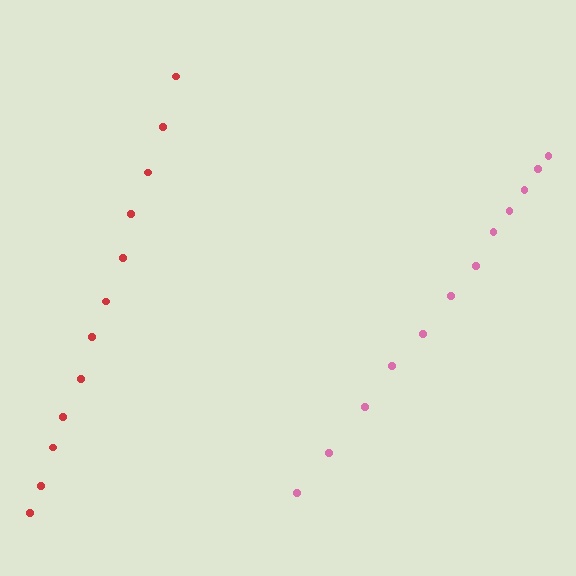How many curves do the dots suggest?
There are 2 distinct paths.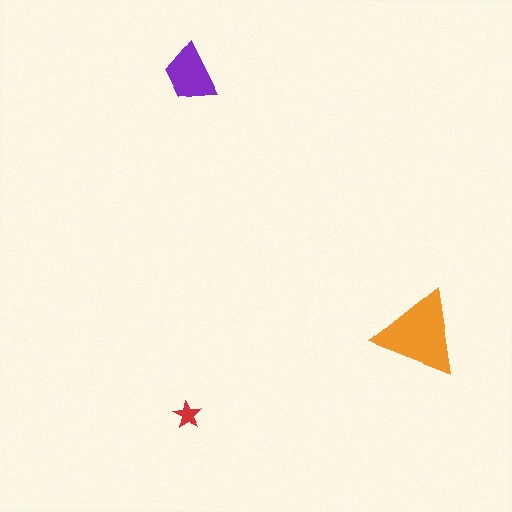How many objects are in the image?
There are 3 objects in the image.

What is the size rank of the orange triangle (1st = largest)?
1st.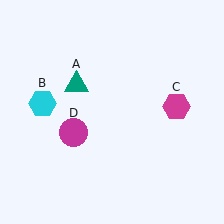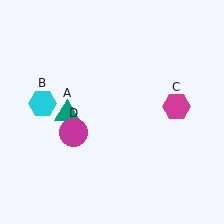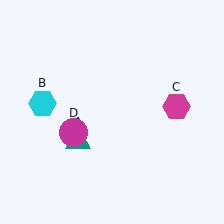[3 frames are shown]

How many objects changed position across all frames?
1 object changed position: teal triangle (object A).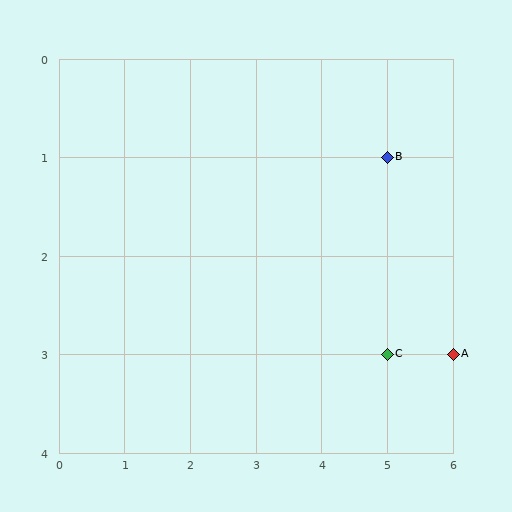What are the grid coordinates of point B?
Point B is at grid coordinates (5, 1).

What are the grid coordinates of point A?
Point A is at grid coordinates (6, 3).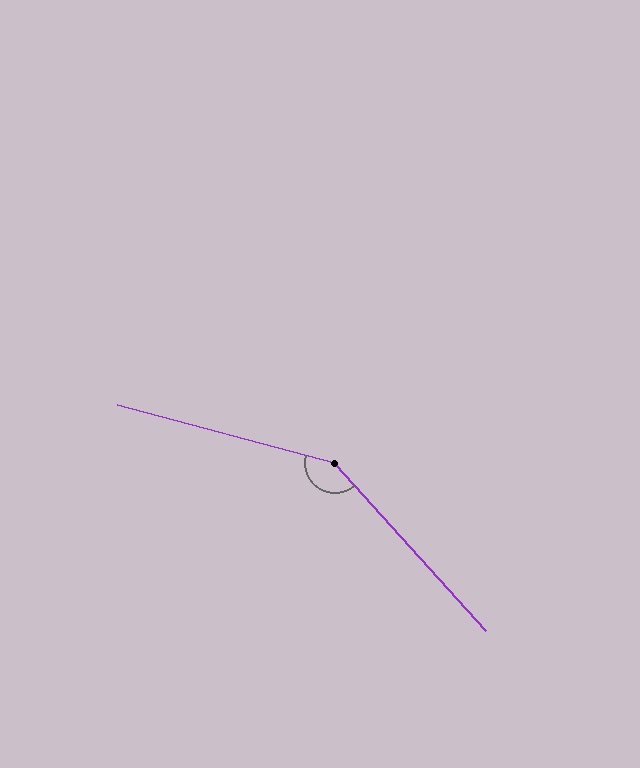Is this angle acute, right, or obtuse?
It is obtuse.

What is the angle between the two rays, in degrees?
Approximately 147 degrees.